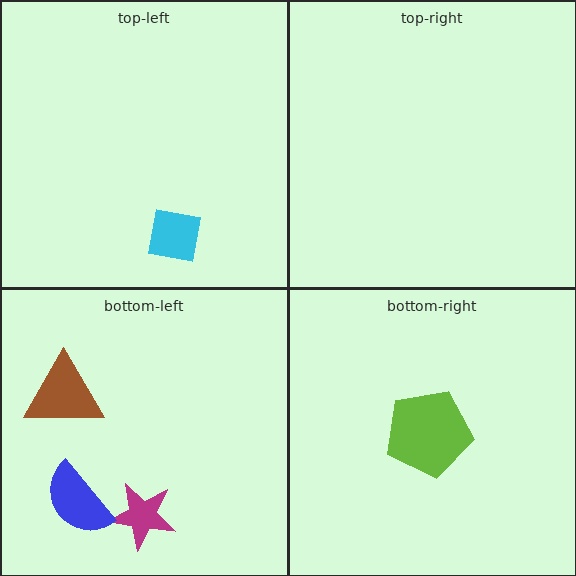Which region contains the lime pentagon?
The bottom-right region.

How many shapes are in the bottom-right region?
1.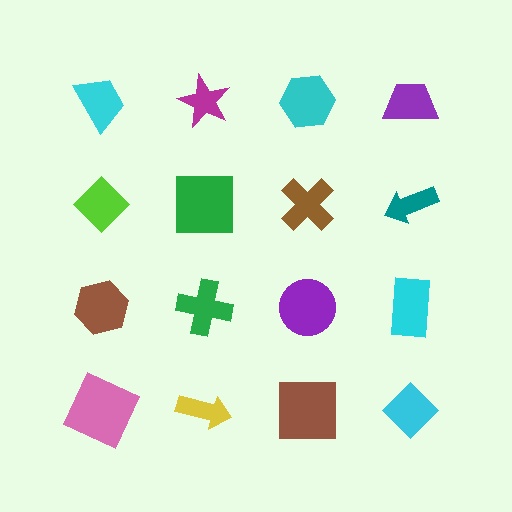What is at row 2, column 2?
A green square.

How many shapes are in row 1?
4 shapes.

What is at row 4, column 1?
A pink square.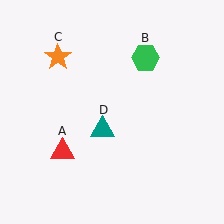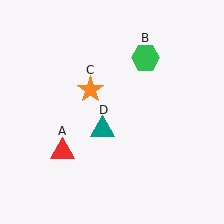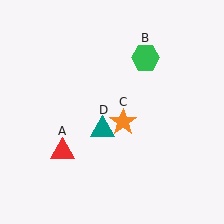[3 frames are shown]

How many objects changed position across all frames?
1 object changed position: orange star (object C).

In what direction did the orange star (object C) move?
The orange star (object C) moved down and to the right.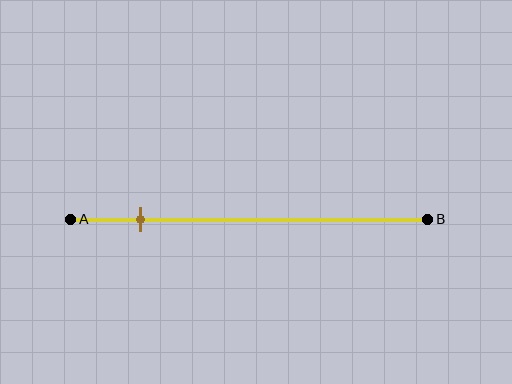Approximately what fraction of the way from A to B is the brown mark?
The brown mark is approximately 20% of the way from A to B.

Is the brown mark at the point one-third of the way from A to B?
No, the mark is at about 20% from A, not at the 33% one-third point.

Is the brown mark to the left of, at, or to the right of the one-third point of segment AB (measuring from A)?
The brown mark is to the left of the one-third point of segment AB.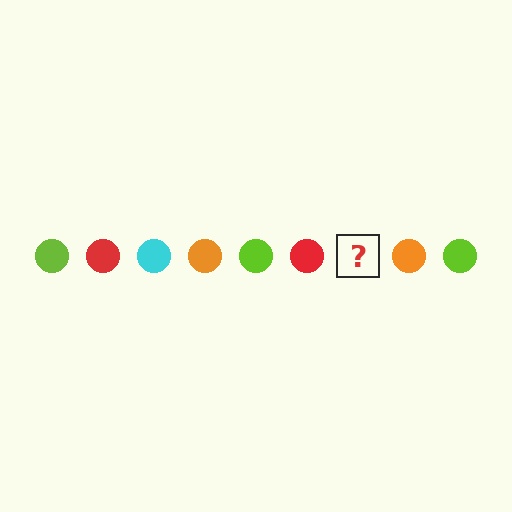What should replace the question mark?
The question mark should be replaced with a cyan circle.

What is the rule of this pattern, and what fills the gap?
The rule is that the pattern cycles through lime, red, cyan, orange circles. The gap should be filled with a cyan circle.